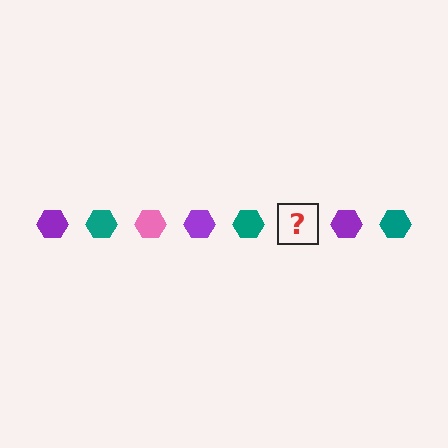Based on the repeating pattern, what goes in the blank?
The blank should be a pink hexagon.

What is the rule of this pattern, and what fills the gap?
The rule is that the pattern cycles through purple, teal, pink hexagons. The gap should be filled with a pink hexagon.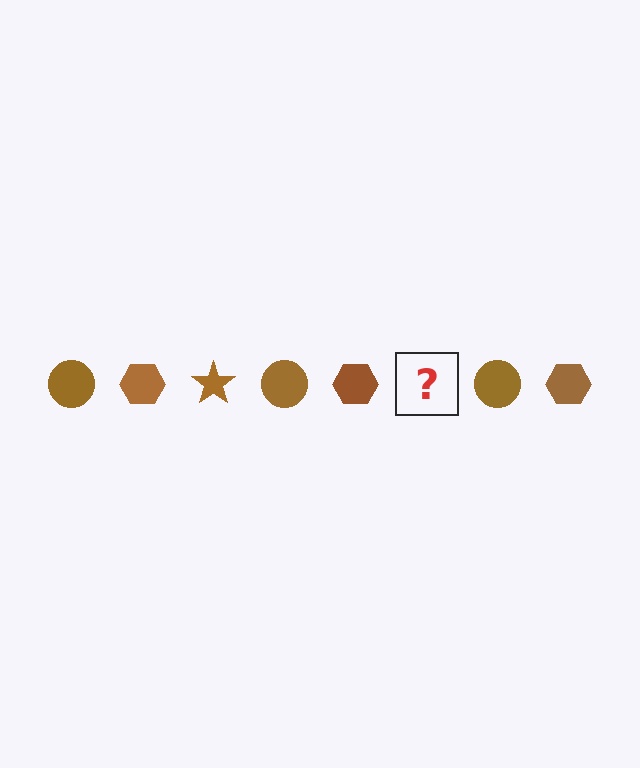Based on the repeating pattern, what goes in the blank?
The blank should be a brown star.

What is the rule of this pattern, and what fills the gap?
The rule is that the pattern cycles through circle, hexagon, star shapes in brown. The gap should be filled with a brown star.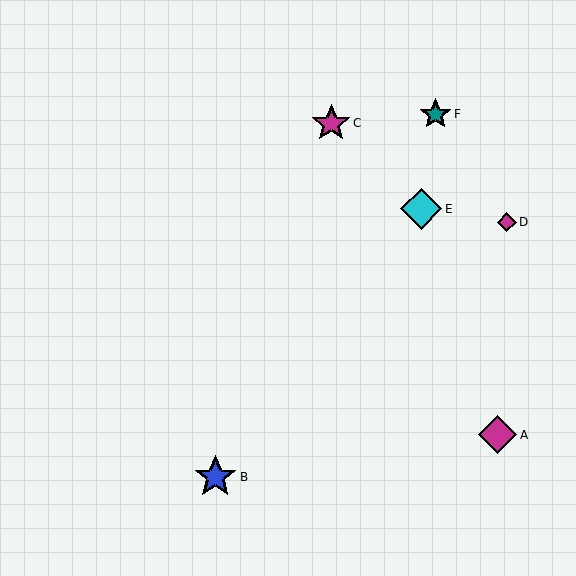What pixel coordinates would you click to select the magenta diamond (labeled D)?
Click at (507, 222) to select the magenta diamond D.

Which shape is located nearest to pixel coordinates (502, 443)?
The magenta diamond (labeled A) at (498, 435) is nearest to that location.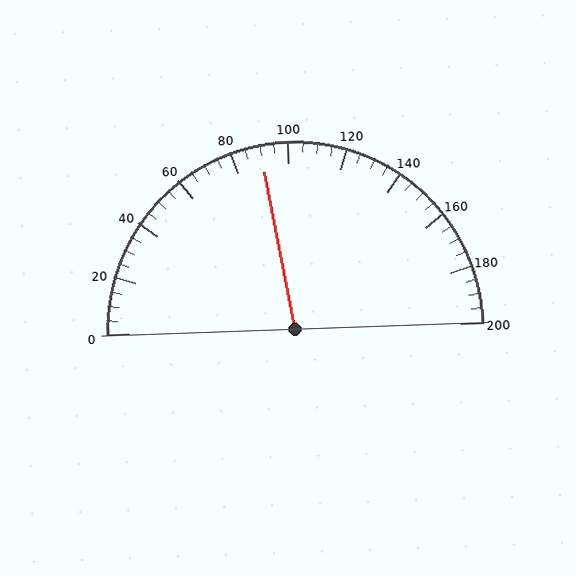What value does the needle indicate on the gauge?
The needle indicates approximately 90.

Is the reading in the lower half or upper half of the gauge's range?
The reading is in the lower half of the range (0 to 200).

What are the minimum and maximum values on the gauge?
The gauge ranges from 0 to 200.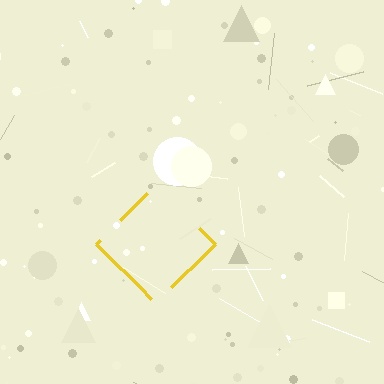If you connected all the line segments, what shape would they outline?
They would outline a diamond.